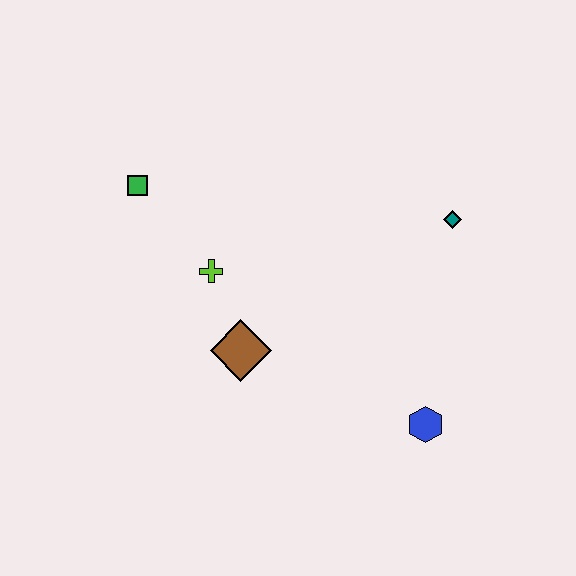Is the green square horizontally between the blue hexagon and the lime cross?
No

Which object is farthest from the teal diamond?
The green square is farthest from the teal diamond.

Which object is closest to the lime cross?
The brown diamond is closest to the lime cross.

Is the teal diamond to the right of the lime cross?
Yes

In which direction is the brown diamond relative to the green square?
The brown diamond is below the green square.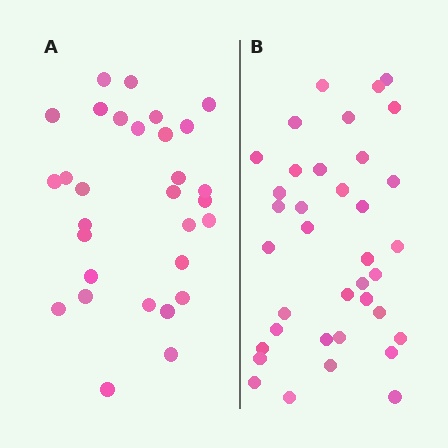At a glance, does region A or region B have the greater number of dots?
Region B (the right region) has more dots.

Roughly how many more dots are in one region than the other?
Region B has roughly 8 or so more dots than region A.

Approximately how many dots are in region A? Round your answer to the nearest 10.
About 30 dots.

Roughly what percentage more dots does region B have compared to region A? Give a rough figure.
About 25% more.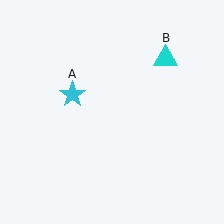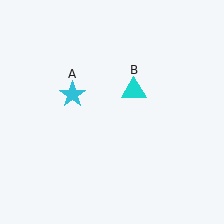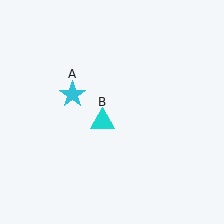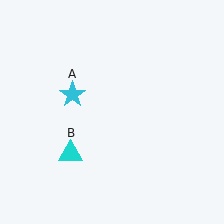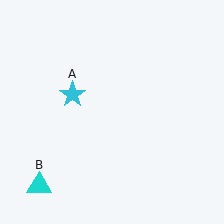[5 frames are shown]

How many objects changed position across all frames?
1 object changed position: cyan triangle (object B).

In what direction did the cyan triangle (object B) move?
The cyan triangle (object B) moved down and to the left.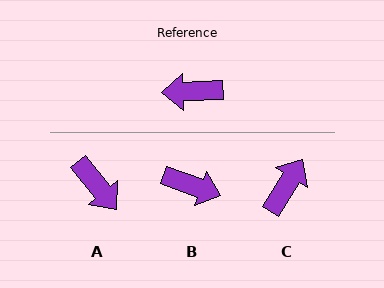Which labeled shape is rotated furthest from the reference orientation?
B, about 158 degrees away.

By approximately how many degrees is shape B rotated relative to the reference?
Approximately 158 degrees counter-clockwise.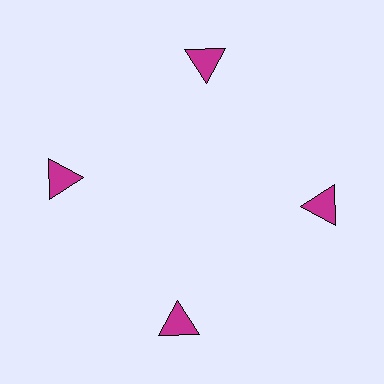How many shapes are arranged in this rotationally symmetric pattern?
There are 4 shapes, arranged in 4 groups of 1.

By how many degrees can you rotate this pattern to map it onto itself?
The pattern maps onto itself every 90 degrees of rotation.